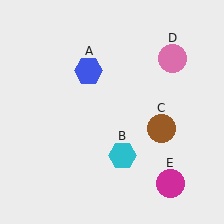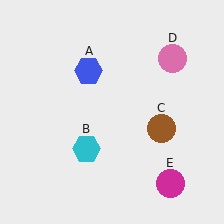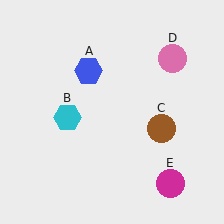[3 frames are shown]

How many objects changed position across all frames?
1 object changed position: cyan hexagon (object B).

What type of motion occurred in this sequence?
The cyan hexagon (object B) rotated clockwise around the center of the scene.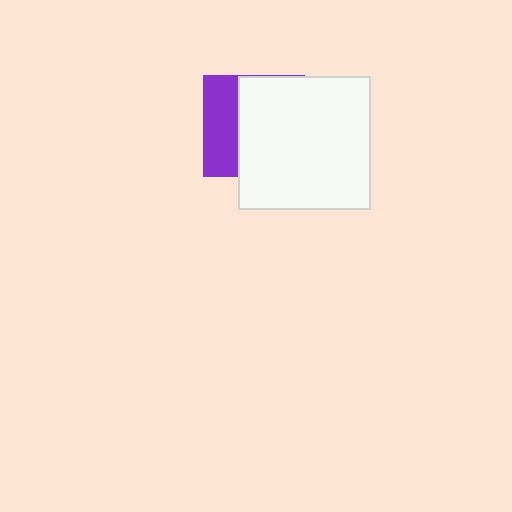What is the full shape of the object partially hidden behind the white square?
The partially hidden object is a purple square.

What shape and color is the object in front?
The object in front is a white square.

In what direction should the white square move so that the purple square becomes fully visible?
The white square should move right. That is the shortest direction to clear the overlap and leave the purple square fully visible.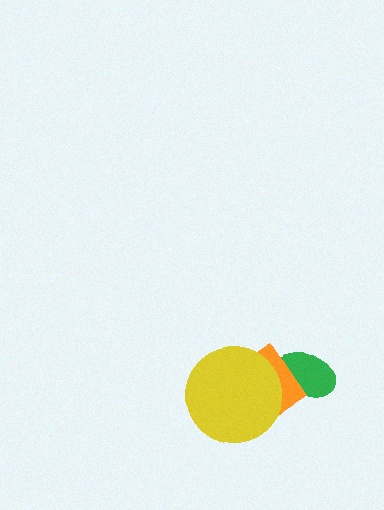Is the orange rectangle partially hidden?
Yes, it is partially covered by another shape.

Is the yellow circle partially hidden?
No, no other shape covers it.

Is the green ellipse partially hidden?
Yes, it is partially covered by another shape.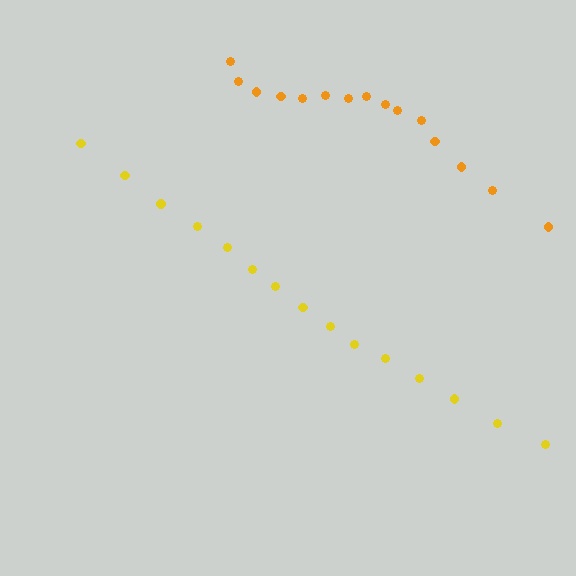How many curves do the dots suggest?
There are 2 distinct paths.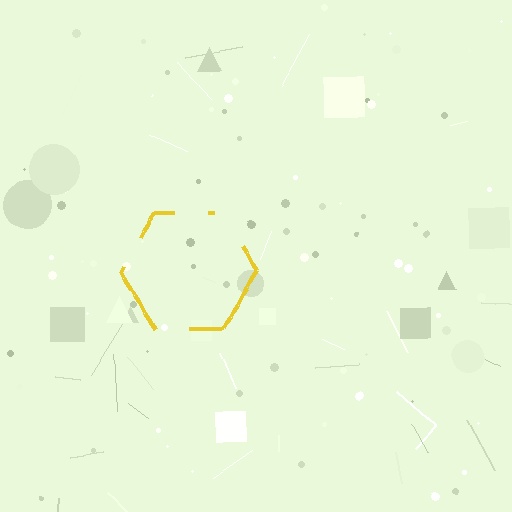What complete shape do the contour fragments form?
The contour fragments form a hexagon.